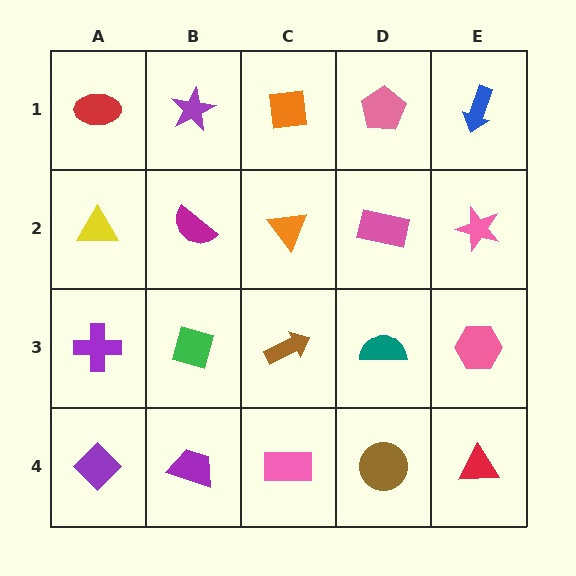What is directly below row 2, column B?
A green diamond.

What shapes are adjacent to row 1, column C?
An orange triangle (row 2, column C), a purple star (row 1, column B), a pink pentagon (row 1, column D).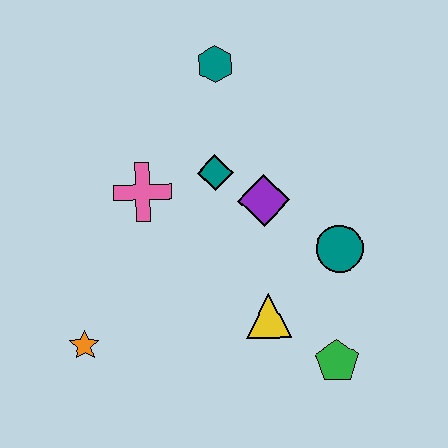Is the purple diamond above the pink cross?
No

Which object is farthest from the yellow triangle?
The teal hexagon is farthest from the yellow triangle.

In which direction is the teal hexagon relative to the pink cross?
The teal hexagon is above the pink cross.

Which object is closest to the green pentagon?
The yellow triangle is closest to the green pentagon.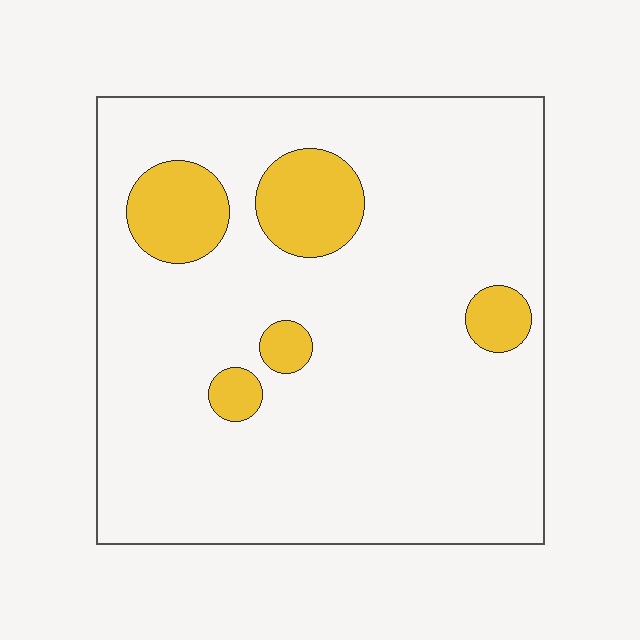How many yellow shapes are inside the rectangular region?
5.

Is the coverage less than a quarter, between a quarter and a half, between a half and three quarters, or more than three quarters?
Less than a quarter.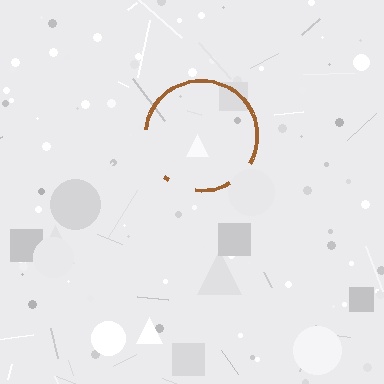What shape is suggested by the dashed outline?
The dashed outline suggests a circle.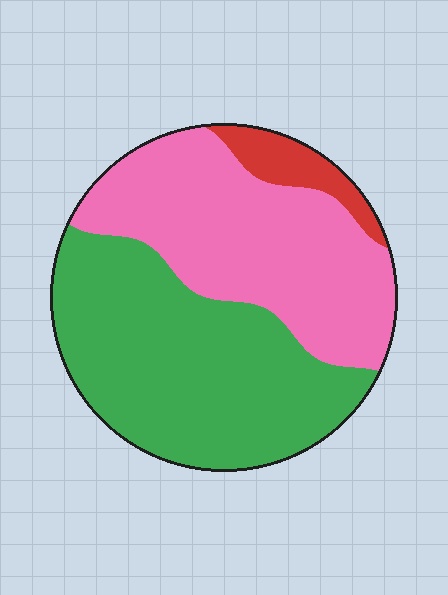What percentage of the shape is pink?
Pink covers around 45% of the shape.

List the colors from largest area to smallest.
From largest to smallest: green, pink, red.